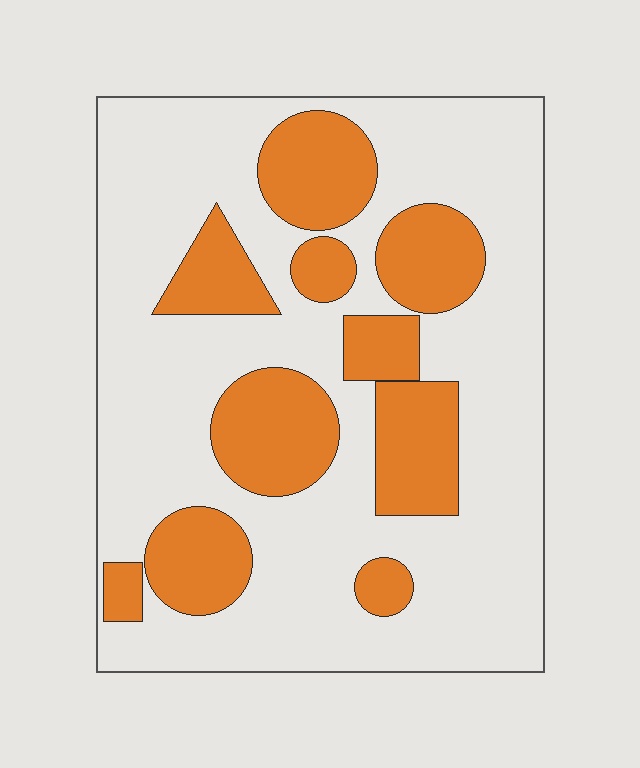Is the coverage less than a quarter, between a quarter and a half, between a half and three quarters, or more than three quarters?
Between a quarter and a half.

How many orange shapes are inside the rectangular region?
10.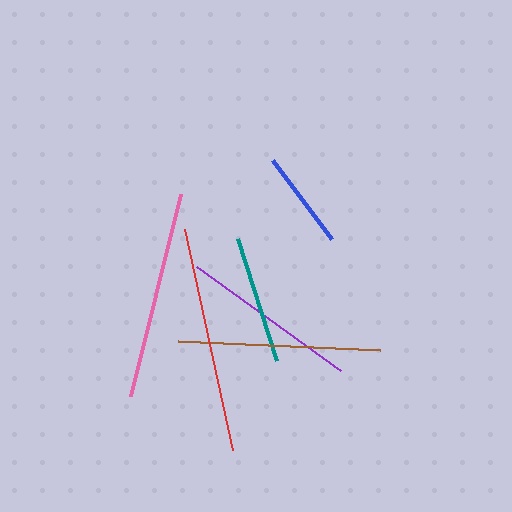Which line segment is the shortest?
The blue line is the shortest at approximately 98 pixels.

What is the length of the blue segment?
The blue segment is approximately 98 pixels long.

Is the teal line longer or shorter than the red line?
The red line is longer than the teal line.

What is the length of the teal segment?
The teal segment is approximately 128 pixels long.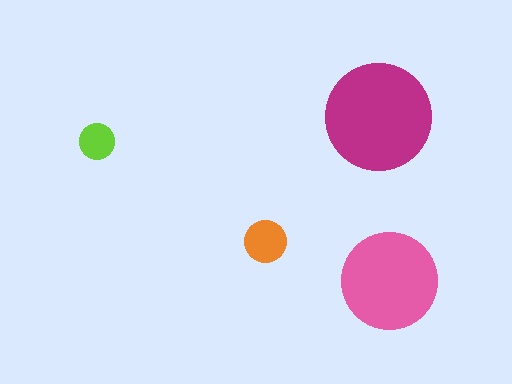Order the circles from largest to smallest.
the magenta one, the pink one, the orange one, the lime one.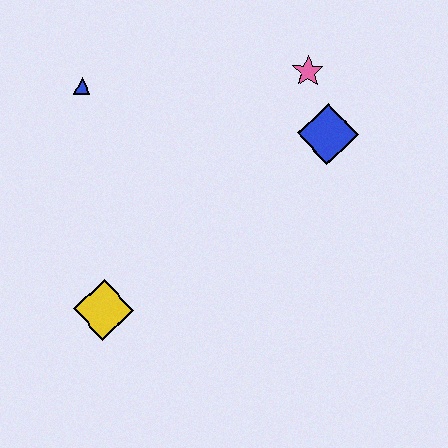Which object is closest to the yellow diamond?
The blue triangle is closest to the yellow diamond.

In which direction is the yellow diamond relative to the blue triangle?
The yellow diamond is below the blue triangle.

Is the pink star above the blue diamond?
Yes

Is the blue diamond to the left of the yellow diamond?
No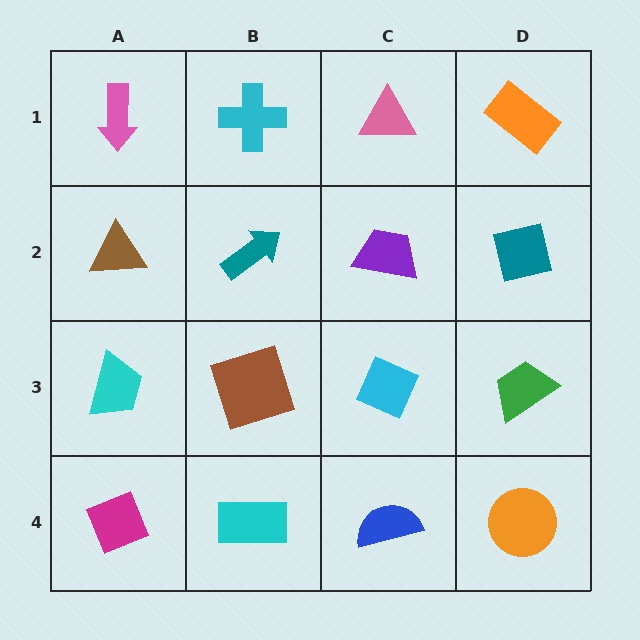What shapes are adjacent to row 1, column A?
A brown triangle (row 2, column A), a cyan cross (row 1, column B).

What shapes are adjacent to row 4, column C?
A cyan diamond (row 3, column C), a cyan rectangle (row 4, column B), an orange circle (row 4, column D).